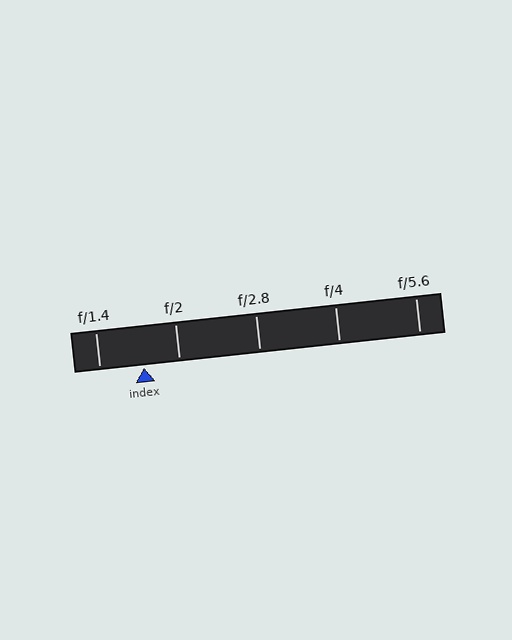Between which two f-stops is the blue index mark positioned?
The index mark is between f/1.4 and f/2.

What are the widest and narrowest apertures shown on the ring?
The widest aperture shown is f/1.4 and the narrowest is f/5.6.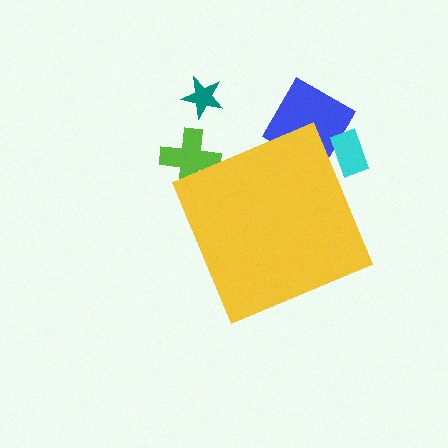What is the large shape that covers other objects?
A yellow diamond.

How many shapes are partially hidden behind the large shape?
3 shapes are partially hidden.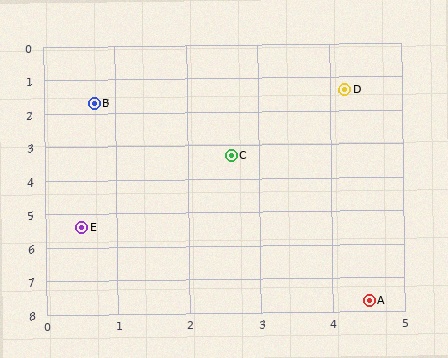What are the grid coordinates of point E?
Point E is at approximately (0.5, 5.4).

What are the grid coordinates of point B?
Point B is at approximately (0.7, 1.7).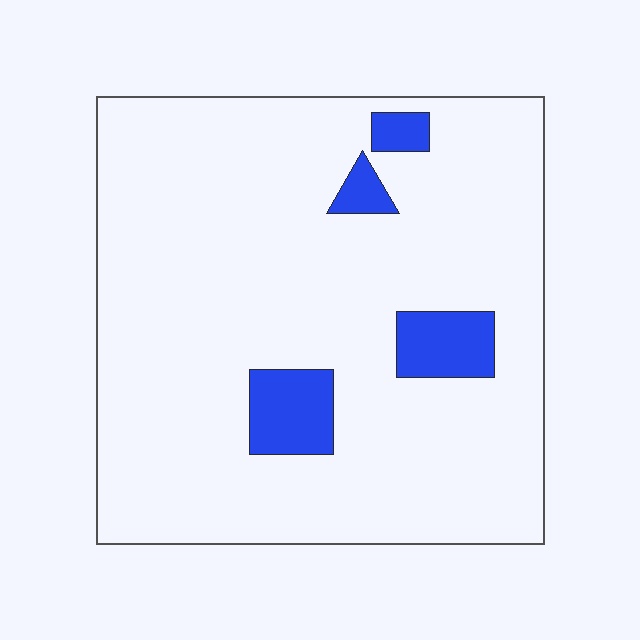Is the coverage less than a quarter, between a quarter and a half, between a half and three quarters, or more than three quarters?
Less than a quarter.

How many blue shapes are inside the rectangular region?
4.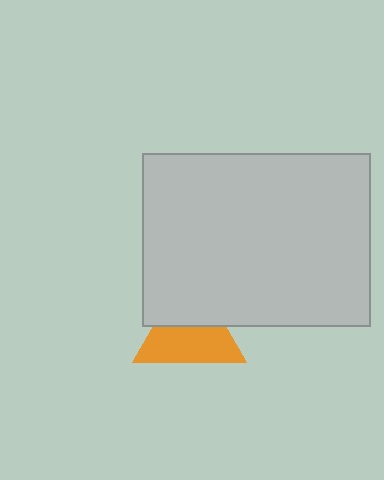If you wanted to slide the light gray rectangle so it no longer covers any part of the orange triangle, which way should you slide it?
Slide it up — that is the most direct way to separate the two shapes.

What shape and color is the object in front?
The object in front is a light gray rectangle.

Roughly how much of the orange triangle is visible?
About half of it is visible (roughly 59%).